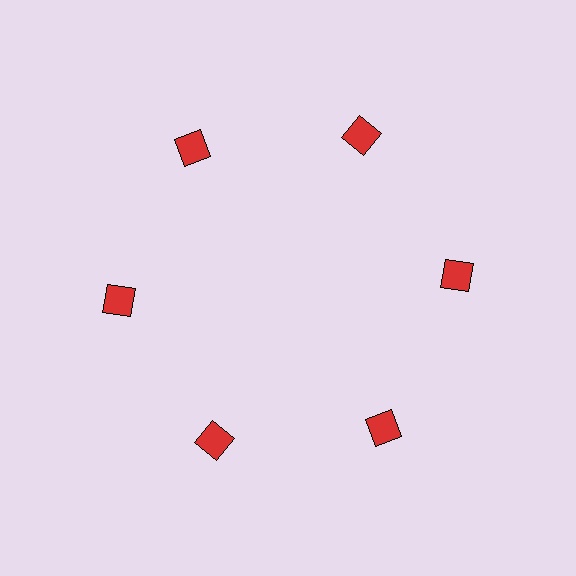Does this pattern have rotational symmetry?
Yes, this pattern has 6-fold rotational symmetry. It looks the same after rotating 60 degrees around the center.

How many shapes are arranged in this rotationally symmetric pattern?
There are 6 shapes, arranged in 6 groups of 1.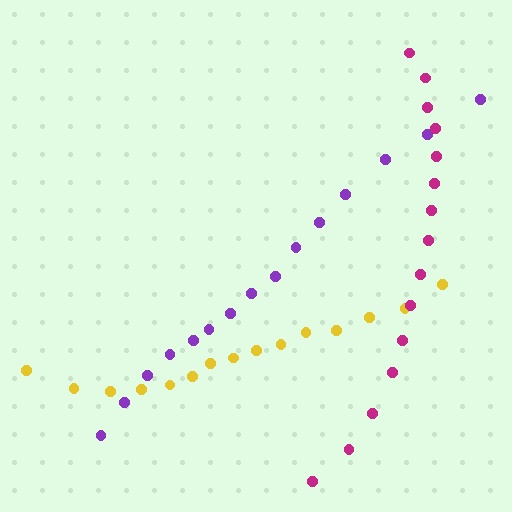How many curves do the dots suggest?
There are 3 distinct paths.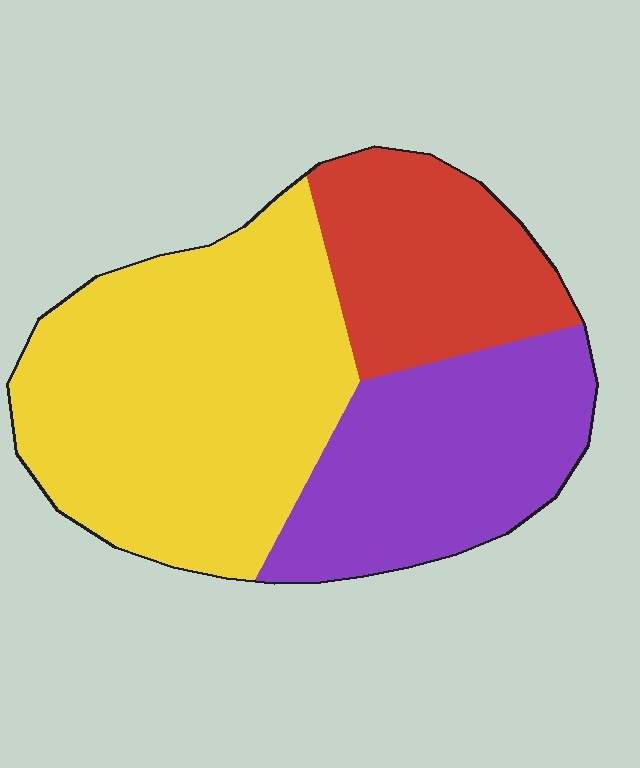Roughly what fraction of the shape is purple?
Purple covers about 30% of the shape.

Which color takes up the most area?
Yellow, at roughly 50%.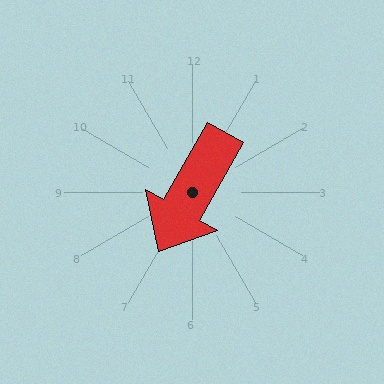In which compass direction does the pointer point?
Southwest.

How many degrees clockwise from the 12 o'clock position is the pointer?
Approximately 209 degrees.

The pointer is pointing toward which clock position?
Roughly 7 o'clock.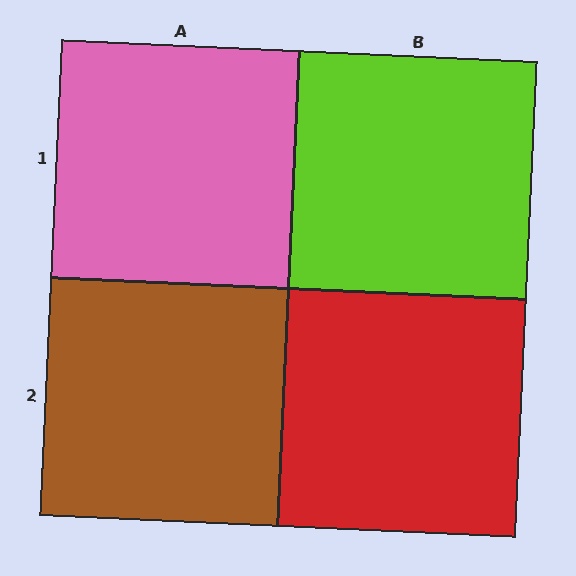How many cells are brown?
1 cell is brown.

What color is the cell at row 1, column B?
Lime.